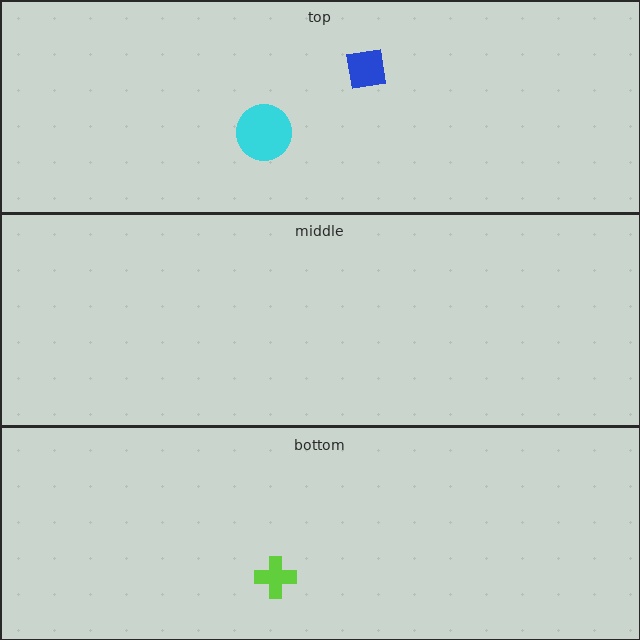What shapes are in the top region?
The cyan circle, the blue square.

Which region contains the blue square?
The top region.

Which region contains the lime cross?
The bottom region.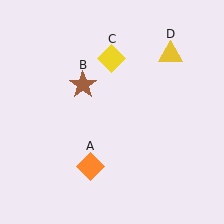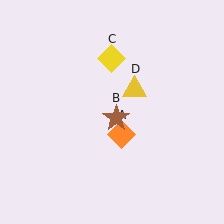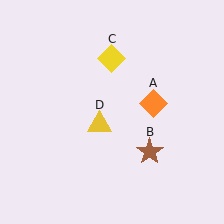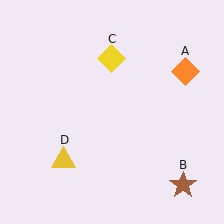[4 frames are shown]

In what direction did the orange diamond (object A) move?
The orange diamond (object A) moved up and to the right.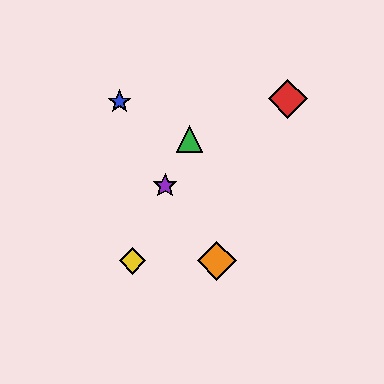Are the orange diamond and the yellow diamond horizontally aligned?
Yes, both are at y≈261.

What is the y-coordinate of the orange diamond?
The orange diamond is at y≈261.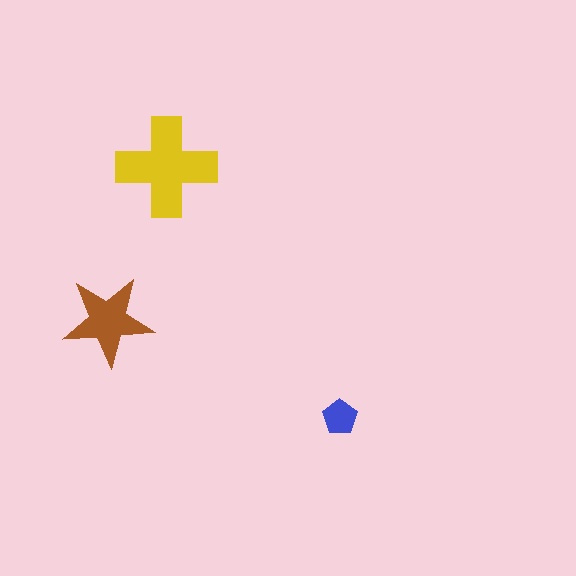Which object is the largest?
The yellow cross.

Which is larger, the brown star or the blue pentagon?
The brown star.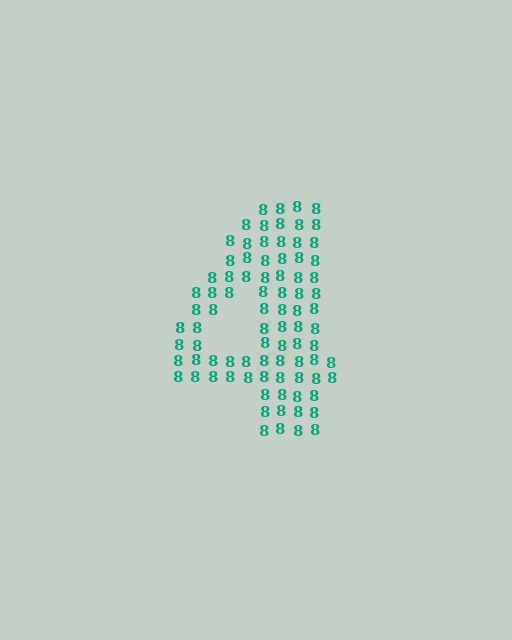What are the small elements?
The small elements are digit 8's.